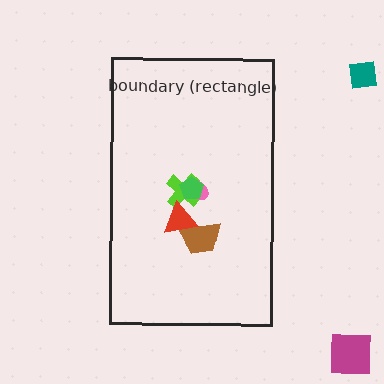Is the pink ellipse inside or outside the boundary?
Inside.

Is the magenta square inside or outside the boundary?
Outside.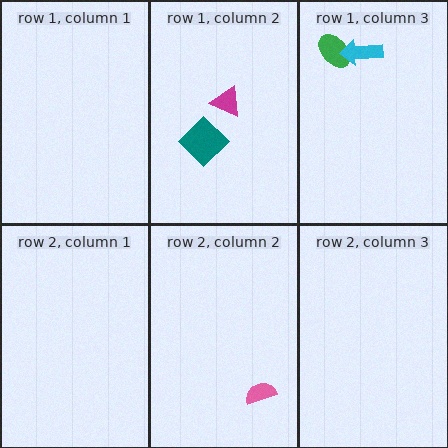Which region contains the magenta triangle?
The row 1, column 2 region.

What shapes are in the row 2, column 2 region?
The pink semicircle.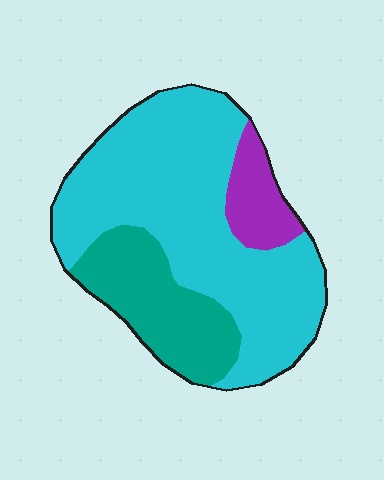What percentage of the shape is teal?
Teal covers 24% of the shape.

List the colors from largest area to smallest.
From largest to smallest: cyan, teal, purple.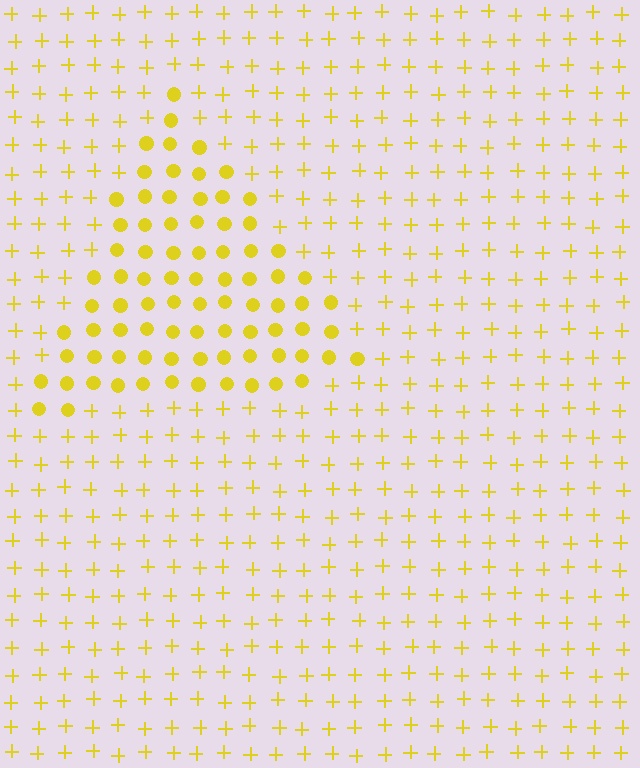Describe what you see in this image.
The image is filled with small yellow elements arranged in a uniform grid. A triangle-shaped region contains circles, while the surrounding area contains plus signs. The boundary is defined purely by the change in element shape.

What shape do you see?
I see a triangle.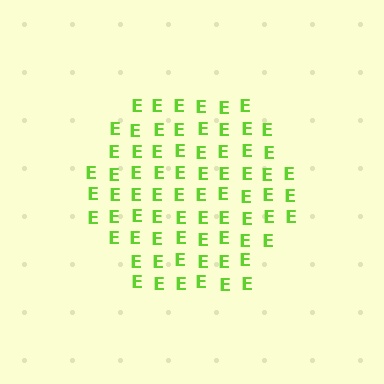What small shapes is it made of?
It is made of small letter E's.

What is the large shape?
The large shape is a hexagon.